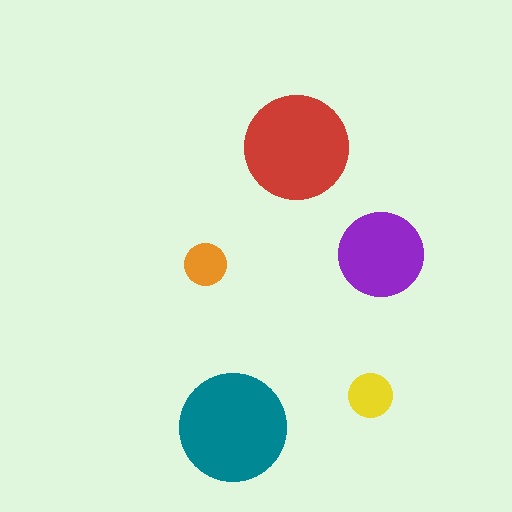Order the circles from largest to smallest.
the teal one, the red one, the purple one, the yellow one, the orange one.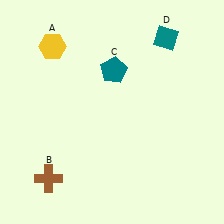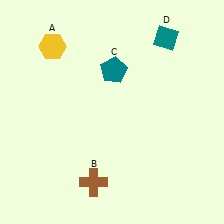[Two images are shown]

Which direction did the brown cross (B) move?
The brown cross (B) moved right.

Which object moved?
The brown cross (B) moved right.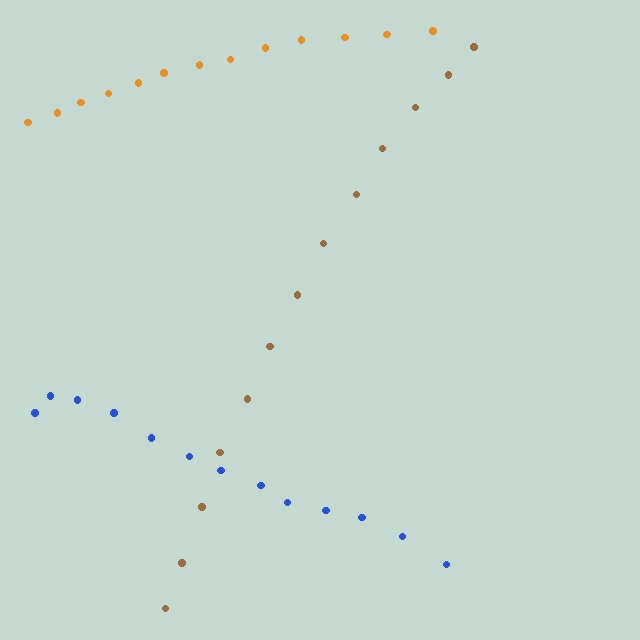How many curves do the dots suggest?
There are 3 distinct paths.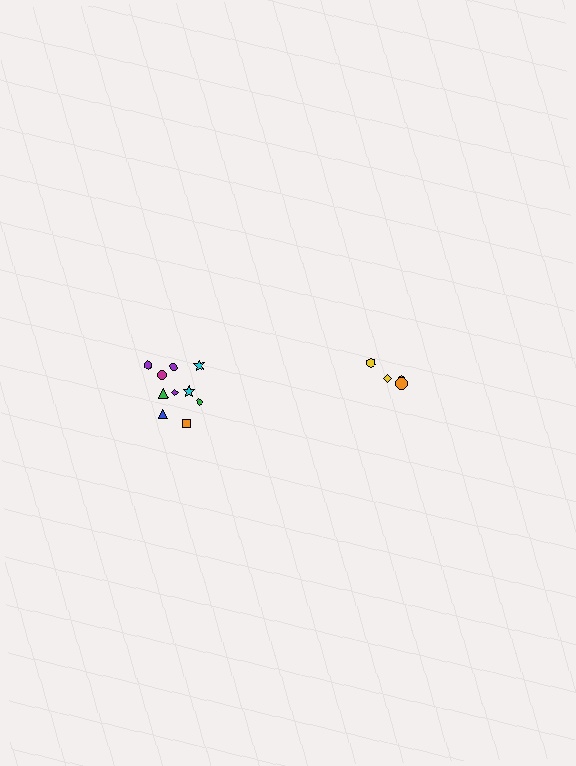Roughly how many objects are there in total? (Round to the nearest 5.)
Roughly 15 objects in total.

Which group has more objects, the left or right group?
The left group.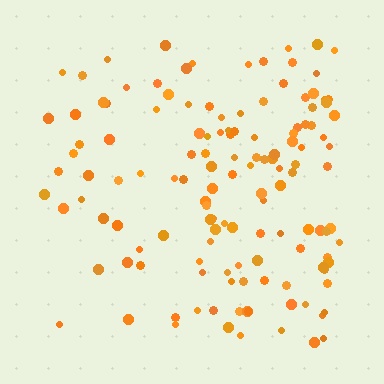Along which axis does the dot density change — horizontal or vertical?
Horizontal.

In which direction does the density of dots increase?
From left to right, with the right side densest.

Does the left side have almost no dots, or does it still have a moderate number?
Still a moderate number, just noticeably fewer than the right.